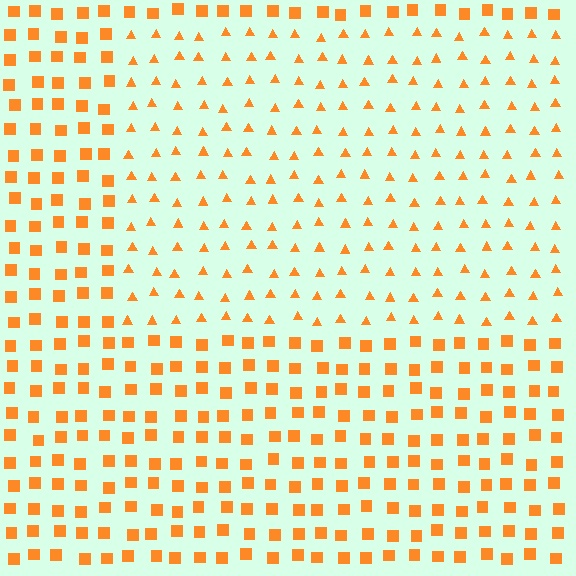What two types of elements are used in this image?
The image uses triangles inside the rectangle region and squares outside it.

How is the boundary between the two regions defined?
The boundary is defined by a change in element shape: triangles inside vs. squares outside. All elements share the same color and spacing.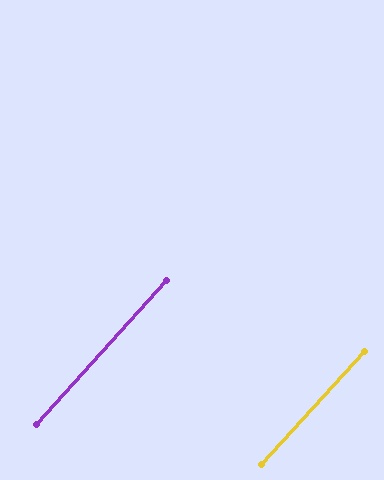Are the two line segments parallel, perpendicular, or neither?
Parallel — their directions differ by only 0.1°.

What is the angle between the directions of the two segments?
Approximately 0 degrees.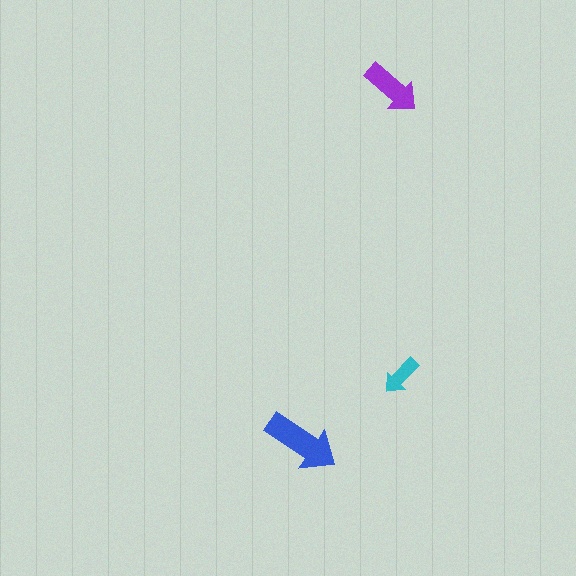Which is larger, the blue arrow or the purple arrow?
The blue one.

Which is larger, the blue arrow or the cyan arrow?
The blue one.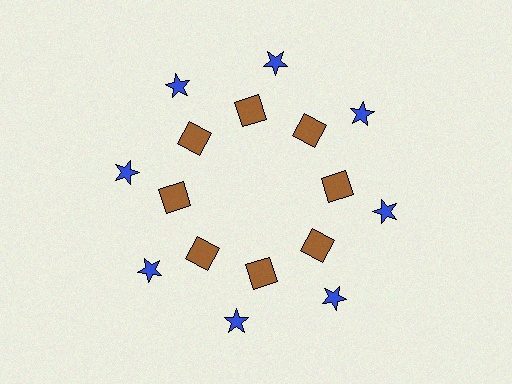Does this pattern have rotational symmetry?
Yes, this pattern has 8-fold rotational symmetry. It looks the same after rotating 45 degrees around the center.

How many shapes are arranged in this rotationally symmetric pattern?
There are 16 shapes, arranged in 8 groups of 2.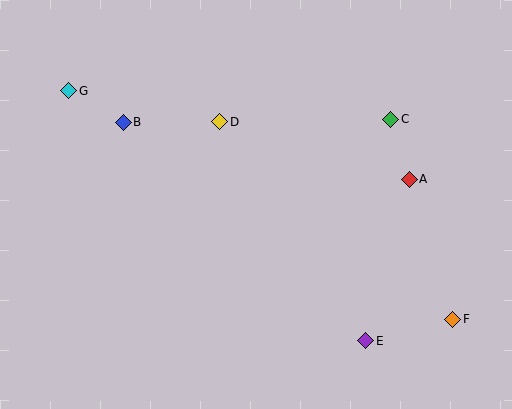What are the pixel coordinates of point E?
Point E is at (365, 341).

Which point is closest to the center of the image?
Point D at (220, 122) is closest to the center.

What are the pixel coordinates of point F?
Point F is at (453, 319).